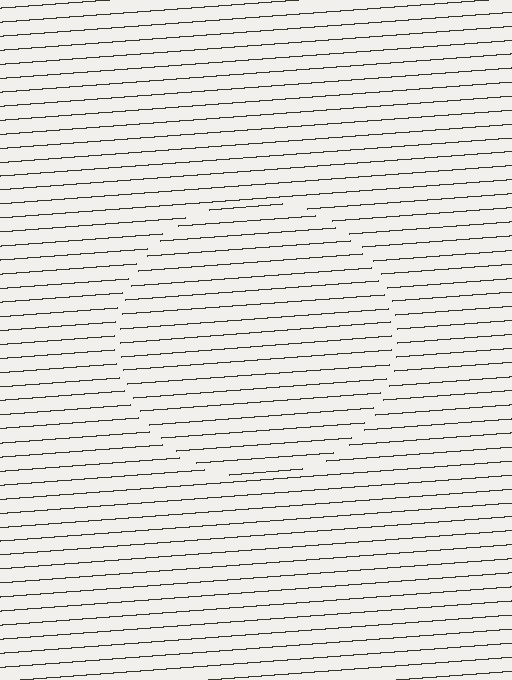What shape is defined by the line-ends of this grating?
An illusory circle. The interior of the shape contains the same grating, shifted by half a period — the contour is defined by the phase discontinuity where line-ends from the inner and outer gratings abut.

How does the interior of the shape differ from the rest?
The interior of the shape contains the same grating, shifted by half a period — the contour is defined by the phase discontinuity where line-ends from the inner and outer gratings abut.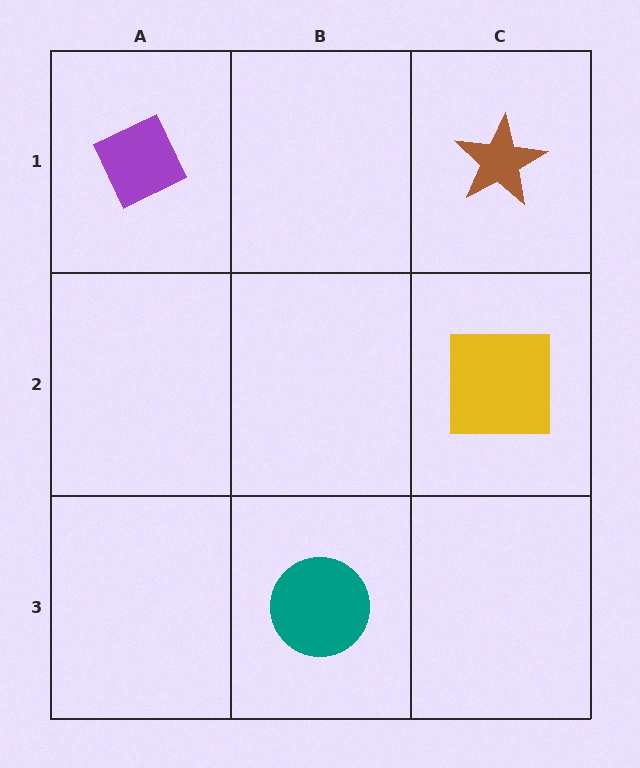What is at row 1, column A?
A purple diamond.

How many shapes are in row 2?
1 shape.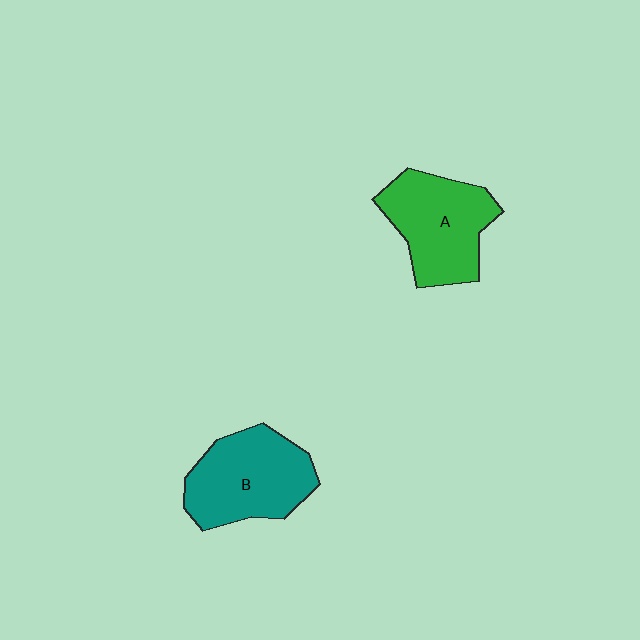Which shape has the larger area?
Shape B (teal).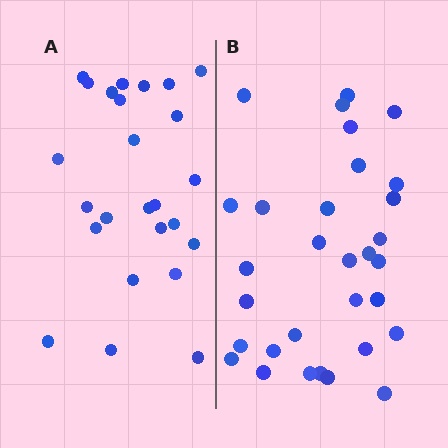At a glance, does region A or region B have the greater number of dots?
Region B (the right region) has more dots.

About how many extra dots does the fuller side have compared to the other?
Region B has about 6 more dots than region A.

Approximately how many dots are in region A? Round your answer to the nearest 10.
About 20 dots. (The exact count is 25, which rounds to 20.)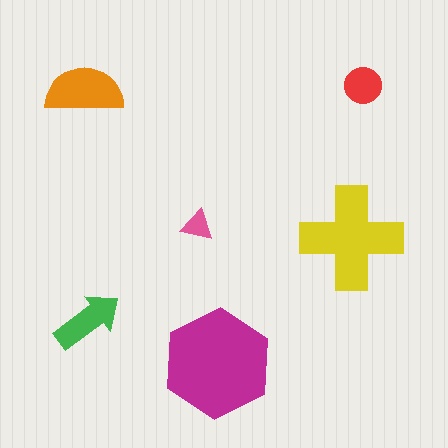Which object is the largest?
The magenta hexagon.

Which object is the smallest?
The pink triangle.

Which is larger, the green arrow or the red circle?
The green arrow.